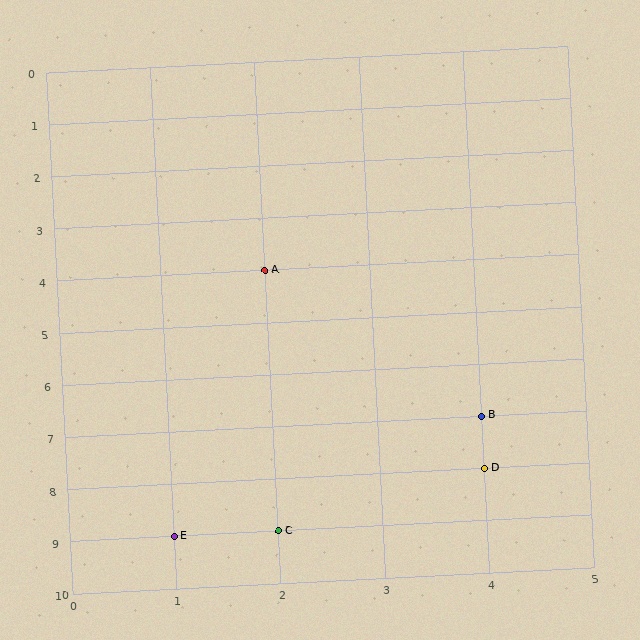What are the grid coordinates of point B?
Point B is at grid coordinates (4, 7).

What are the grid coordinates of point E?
Point E is at grid coordinates (1, 9).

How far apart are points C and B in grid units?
Points C and B are 2 columns and 2 rows apart (about 2.8 grid units diagonally).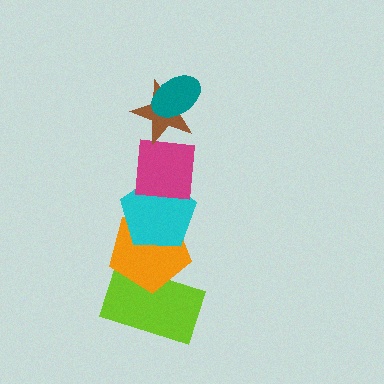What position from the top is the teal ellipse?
The teal ellipse is 1st from the top.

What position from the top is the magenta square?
The magenta square is 3rd from the top.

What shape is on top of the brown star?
The teal ellipse is on top of the brown star.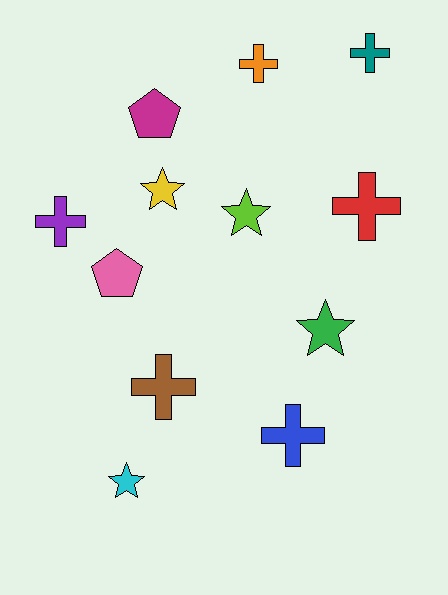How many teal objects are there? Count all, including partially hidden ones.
There is 1 teal object.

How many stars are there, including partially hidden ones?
There are 4 stars.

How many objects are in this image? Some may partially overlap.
There are 12 objects.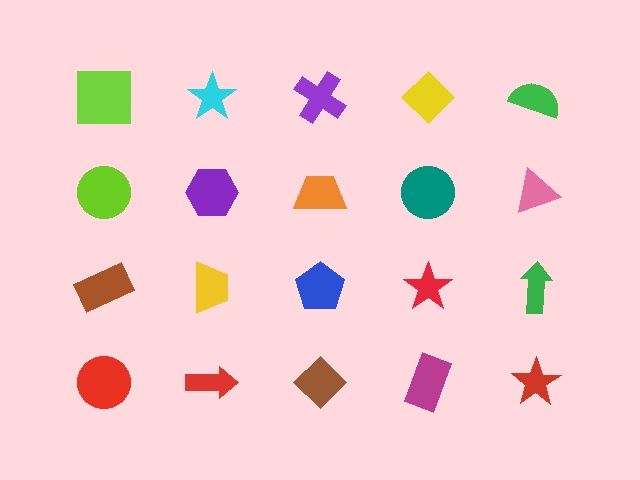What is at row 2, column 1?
A lime circle.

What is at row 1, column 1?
A lime square.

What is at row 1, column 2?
A cyan star.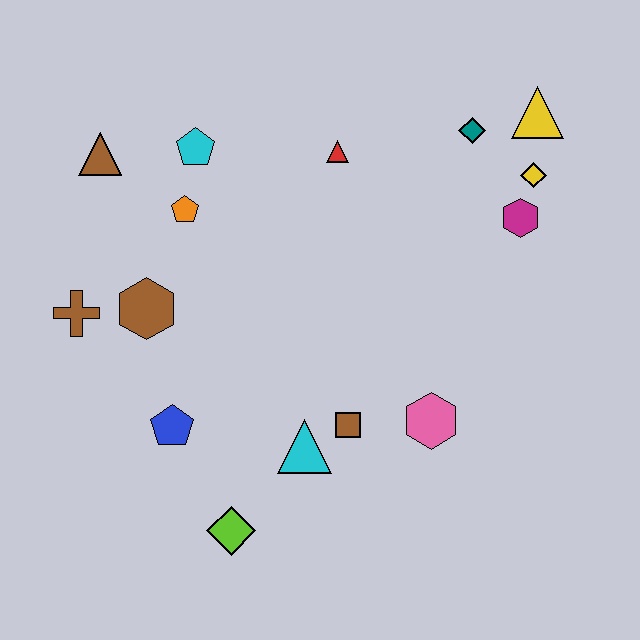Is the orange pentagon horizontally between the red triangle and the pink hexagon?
No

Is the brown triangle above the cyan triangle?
Yes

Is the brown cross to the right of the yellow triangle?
No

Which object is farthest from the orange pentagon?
The yellow triangle is farthest from the orange pentagon.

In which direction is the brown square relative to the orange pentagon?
The brown square is below the orange pentagon.